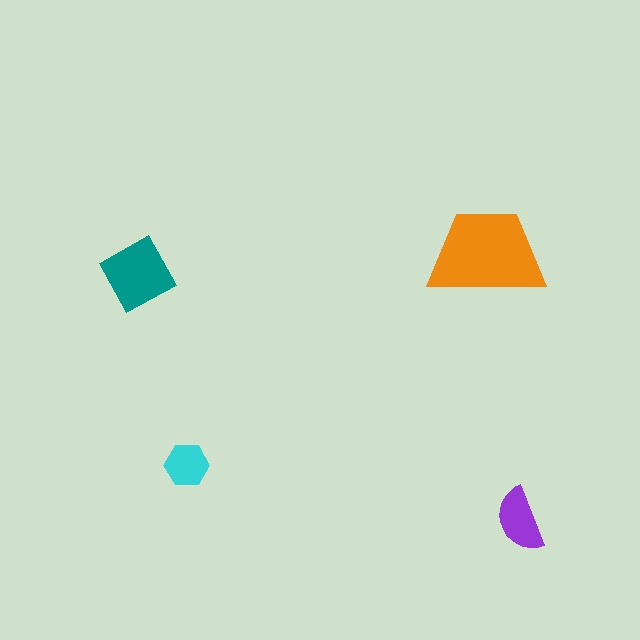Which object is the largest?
The orange trapezoid.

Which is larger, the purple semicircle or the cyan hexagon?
The purple semicircle.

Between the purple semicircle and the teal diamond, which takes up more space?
The teal diamond.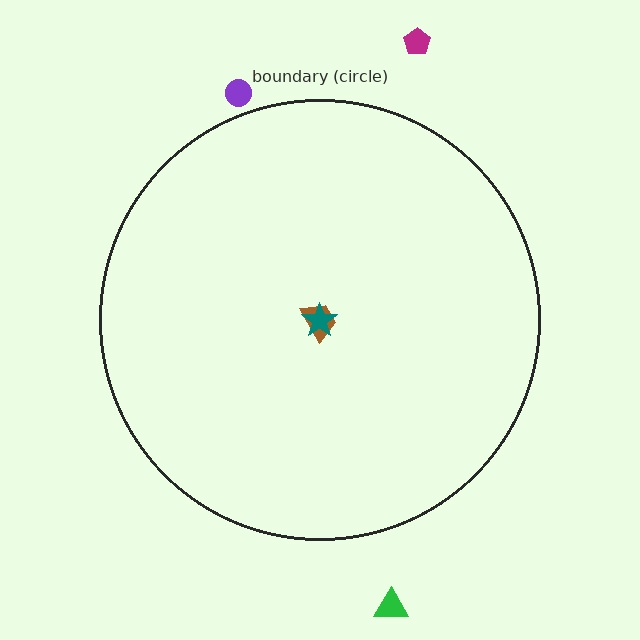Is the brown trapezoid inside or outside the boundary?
Inside.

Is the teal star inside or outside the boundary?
Inside.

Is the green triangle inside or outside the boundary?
Outside.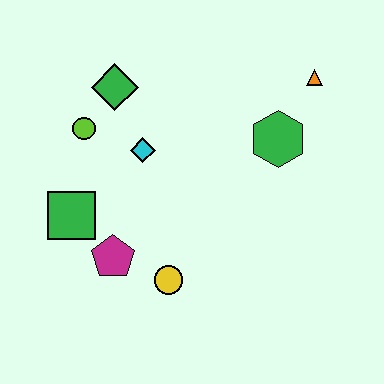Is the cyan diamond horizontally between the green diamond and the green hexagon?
Yes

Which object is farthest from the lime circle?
The orange triangle is farthest from the lime circle.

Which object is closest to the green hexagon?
The orange triangle is closest to the green hexagon.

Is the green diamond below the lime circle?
No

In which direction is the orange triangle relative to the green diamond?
The orange triangle is to the right of the green diamond.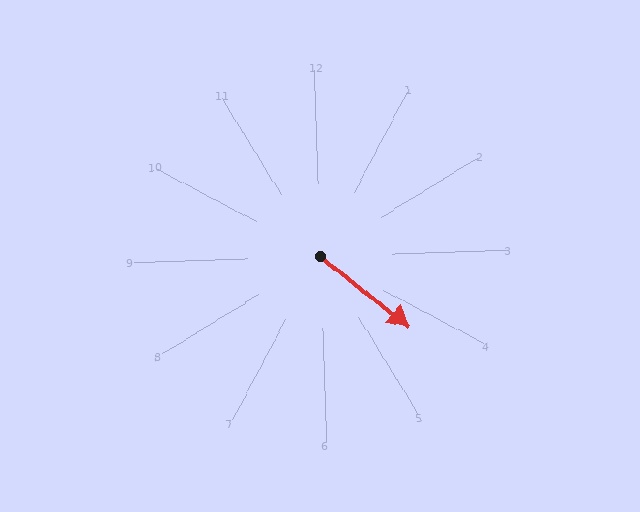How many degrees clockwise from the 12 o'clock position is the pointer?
Approximately 130 degrees.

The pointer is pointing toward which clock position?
Roughly 4 o'clock.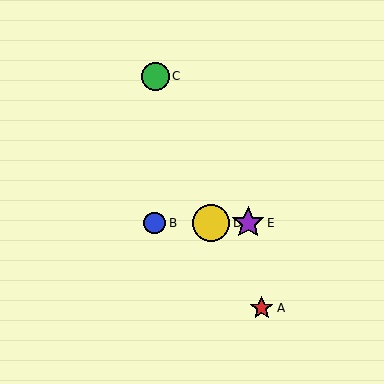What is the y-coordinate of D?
Object D is at y≈223.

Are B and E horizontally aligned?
Yes, both are at y≈223.